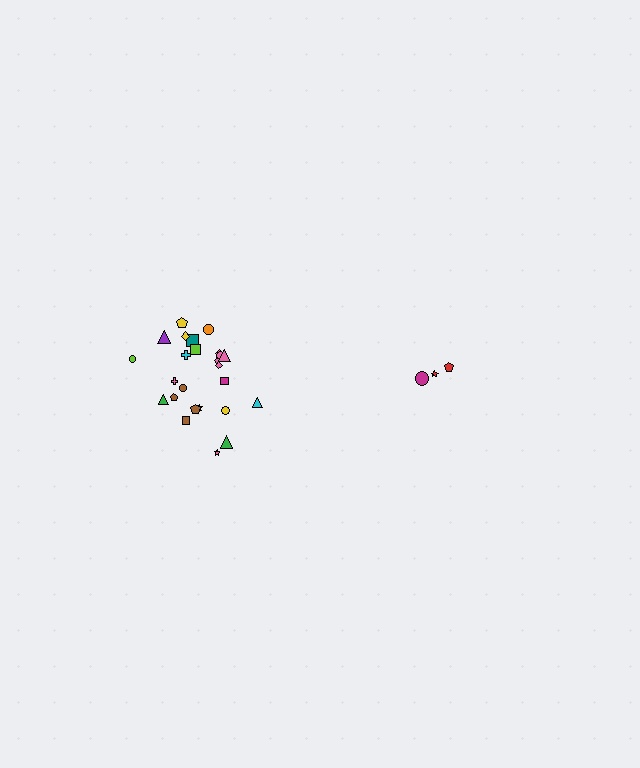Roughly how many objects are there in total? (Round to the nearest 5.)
Roughly 30 objects in total.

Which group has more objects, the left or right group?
The left group.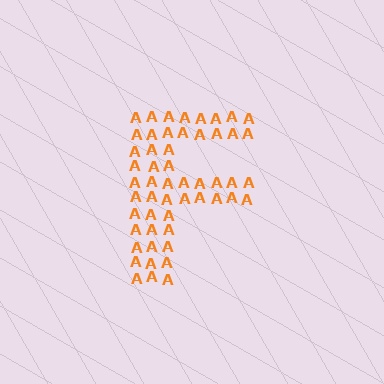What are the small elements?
The small elements are letter A's.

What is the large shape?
The large shape is the letter F.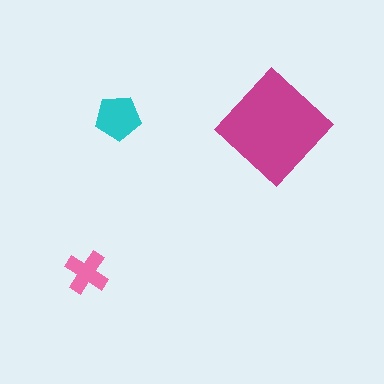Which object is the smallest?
The pink cross.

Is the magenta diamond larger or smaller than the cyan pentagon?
Larger.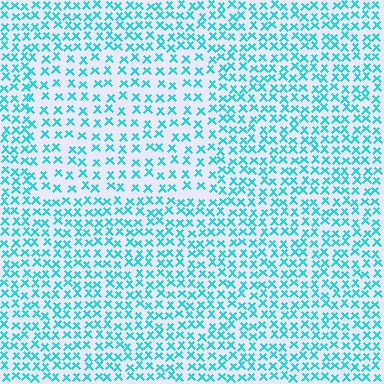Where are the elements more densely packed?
The elements are more densely packed outside the rectangle boundary.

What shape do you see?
I see a rectangle.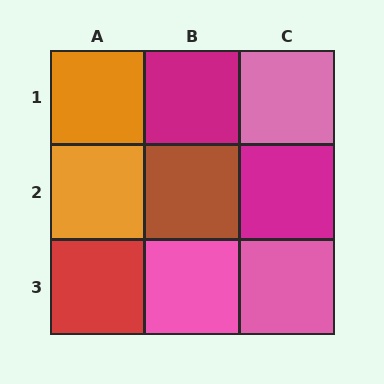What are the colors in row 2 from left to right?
Orange, brown, magenta.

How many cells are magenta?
2 cells are magenta.